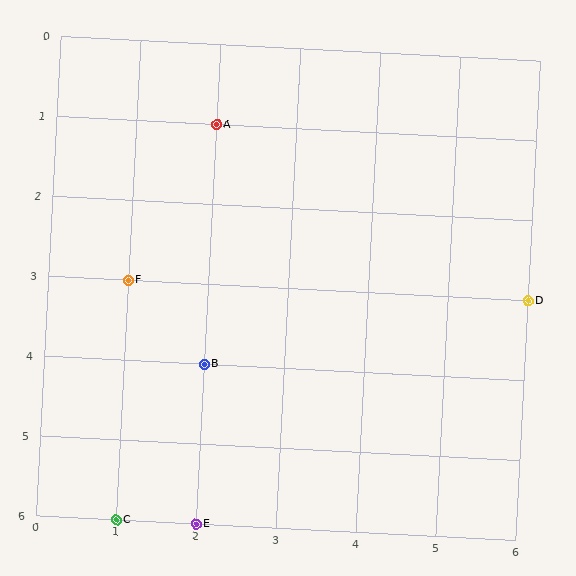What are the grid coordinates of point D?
Point D is at grid coordinates (6, 3).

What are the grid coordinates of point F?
Point F is at grid coordinates (1, 3).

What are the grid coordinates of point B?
Point B is at grid coordinates (2, 4).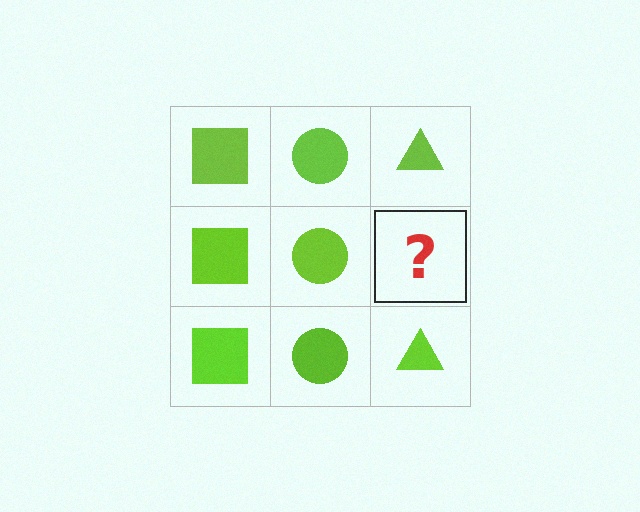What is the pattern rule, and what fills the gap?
The rule is that each column has a consistent shape. The gap should be filled with a lime triangle.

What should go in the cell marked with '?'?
The missing cell should contain a lime triangle.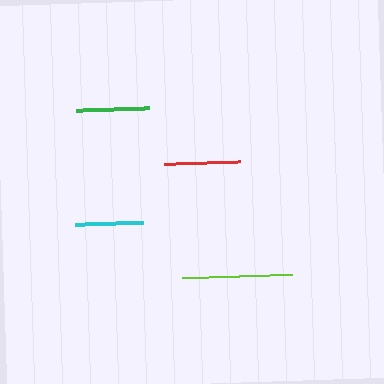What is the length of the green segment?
The green segment is approximately 73 pixels long.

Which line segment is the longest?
The lime line is the longest at approximately 111 pixels.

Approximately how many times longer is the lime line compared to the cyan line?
The lime line is approximately 1.6 times the length of the cyan line.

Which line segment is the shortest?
The cyan line is the shortest at approximately 67 pixels.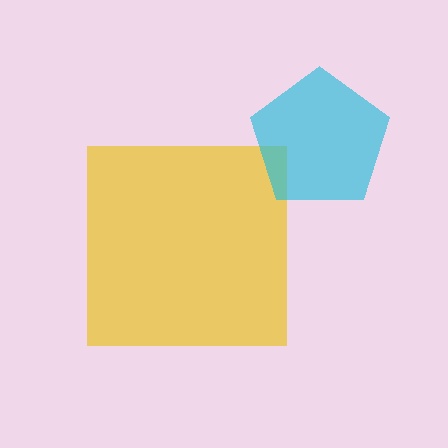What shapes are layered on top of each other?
The layered shapes are: a yellow square, a cyan pentagon.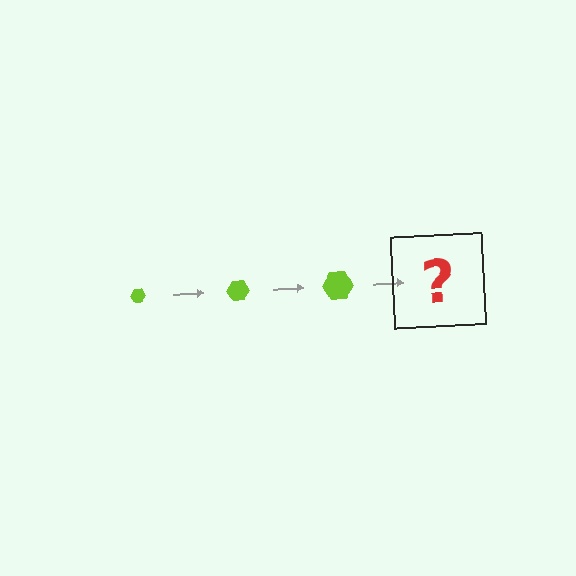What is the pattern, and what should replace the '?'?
The pattern is that the hexagon gets progressively larger each step. The '?' should be a lime hexagon, larger than the previous one.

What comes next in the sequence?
The next element should be a lime hexagon, larger than the previous one.